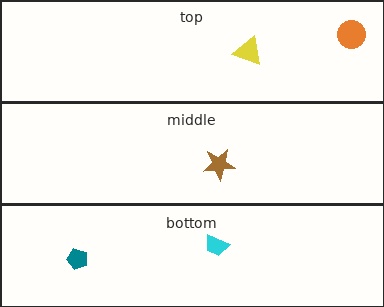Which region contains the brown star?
The middle region.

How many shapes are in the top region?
2.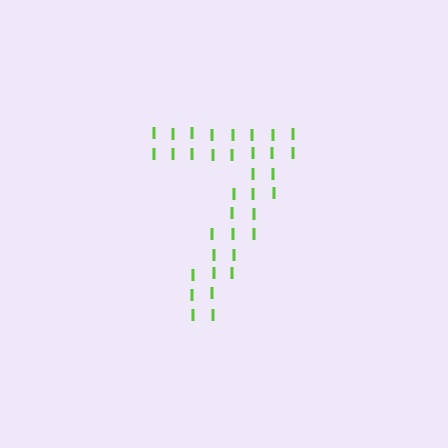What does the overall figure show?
The overall figure shows the digit 7.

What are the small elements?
The small elements are letter I's.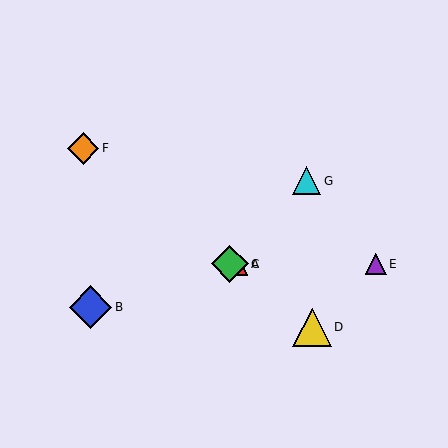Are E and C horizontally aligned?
Yes, both are at y≈264.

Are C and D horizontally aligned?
No, C is at y≈264 and D is at y≈327.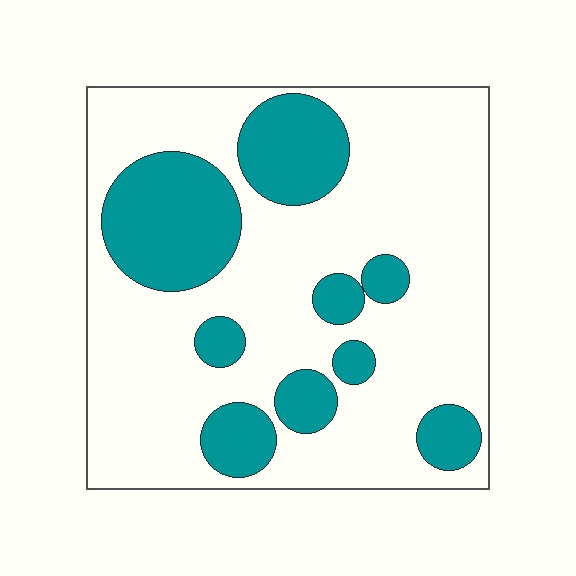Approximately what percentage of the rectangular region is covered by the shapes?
Approximately 25%.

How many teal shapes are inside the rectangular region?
9.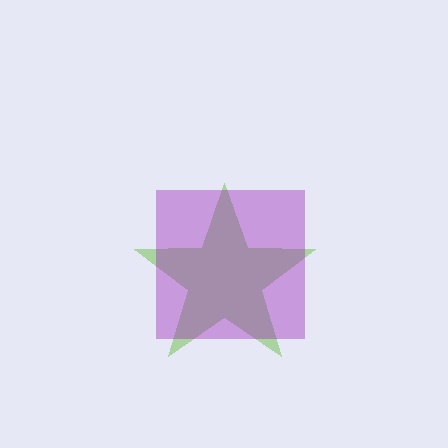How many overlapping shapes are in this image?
There are 2 overlapping shapes in the image.